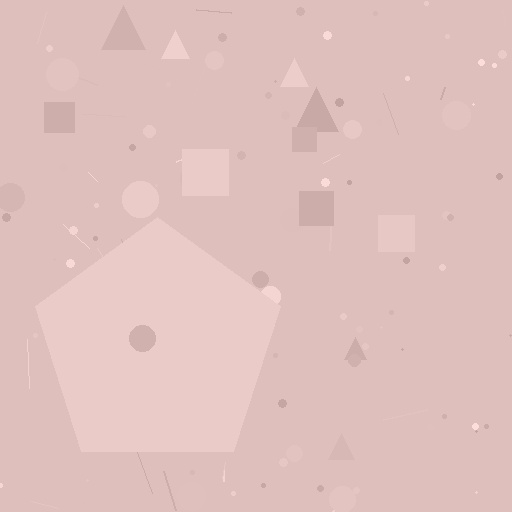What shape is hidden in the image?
A pentagon is hidden in the image.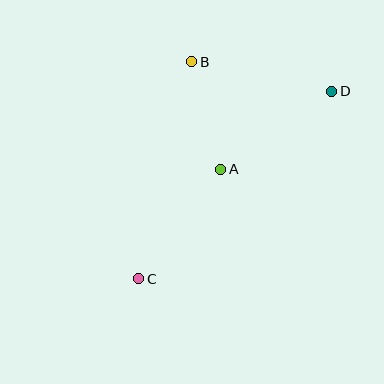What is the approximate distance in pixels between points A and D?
The distance between A and D is approximately 136 pixels.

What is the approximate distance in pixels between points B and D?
The distance between B and D is approximately 143 pixels.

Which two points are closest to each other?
Points A and B are closest to each other.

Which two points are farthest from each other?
Points C and D are farthest from each other.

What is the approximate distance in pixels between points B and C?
The distance between B and C is approximately 224 pixels.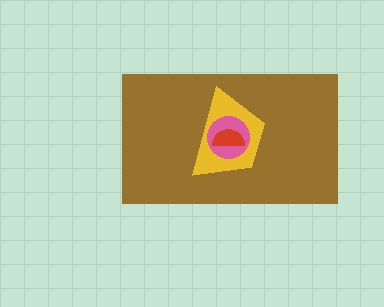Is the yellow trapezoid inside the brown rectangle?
Yes.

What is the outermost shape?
The brown rectangle.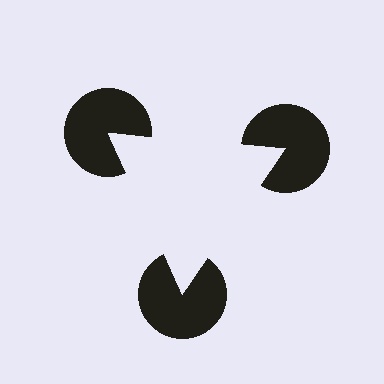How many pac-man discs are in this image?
There are 3 — one at each vertex of the illusory triangle.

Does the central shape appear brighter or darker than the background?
It typically appears slightly brighter than the background, even though no actual brightness change is drawn.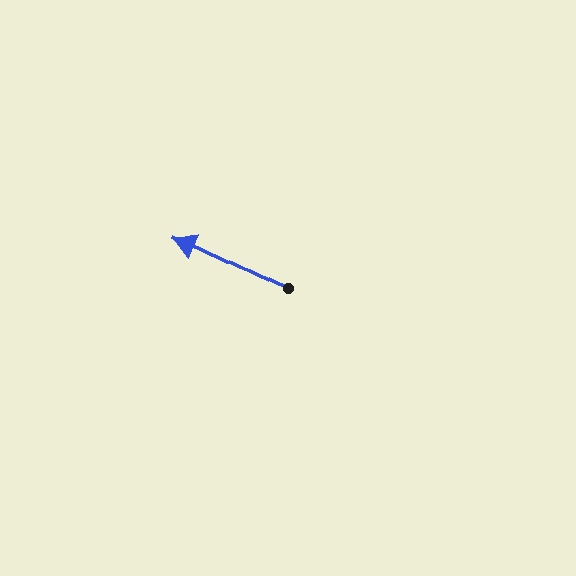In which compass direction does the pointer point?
Northwest.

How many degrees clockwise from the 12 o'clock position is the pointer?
Approximately 295 degrees.